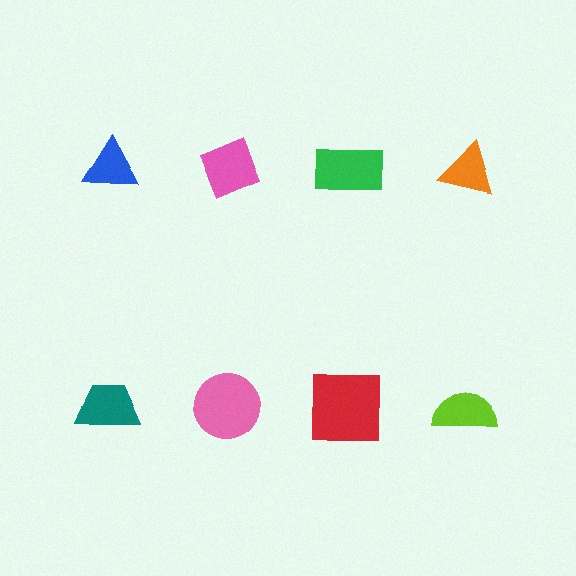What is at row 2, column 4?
A lime semicircle.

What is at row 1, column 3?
A green rectangle.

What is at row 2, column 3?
A red square.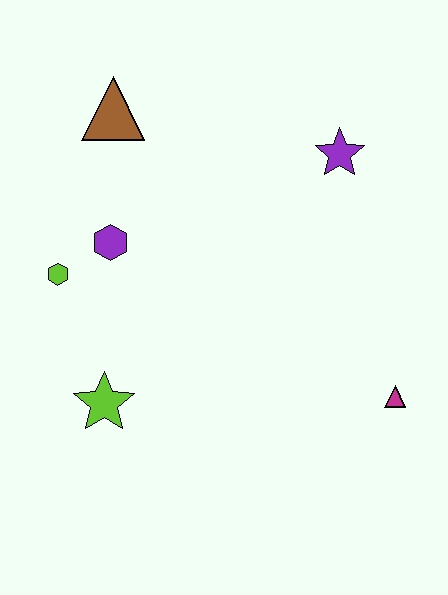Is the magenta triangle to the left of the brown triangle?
No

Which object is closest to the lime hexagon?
The purple hexagon is closest to the lime hexagon.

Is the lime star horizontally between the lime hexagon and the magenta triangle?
Yes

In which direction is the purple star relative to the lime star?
The purple star is above the lime star.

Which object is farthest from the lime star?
The purple star is farthest from the lime star.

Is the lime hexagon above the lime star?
Yes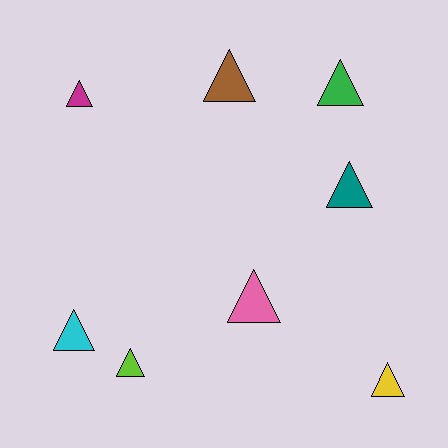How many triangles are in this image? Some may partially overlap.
There are 8 triangles.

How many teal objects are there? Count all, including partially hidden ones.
There is 1 teal object.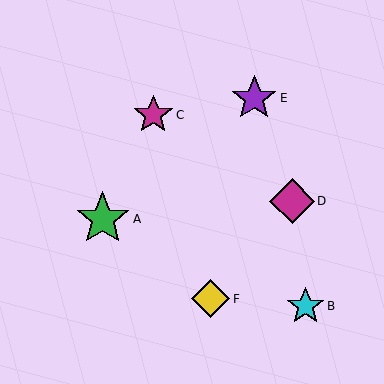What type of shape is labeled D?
Shape D is a magenta diamond.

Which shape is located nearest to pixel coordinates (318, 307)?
The cyan star (labeled B) at (306, 306) is nearest to that location.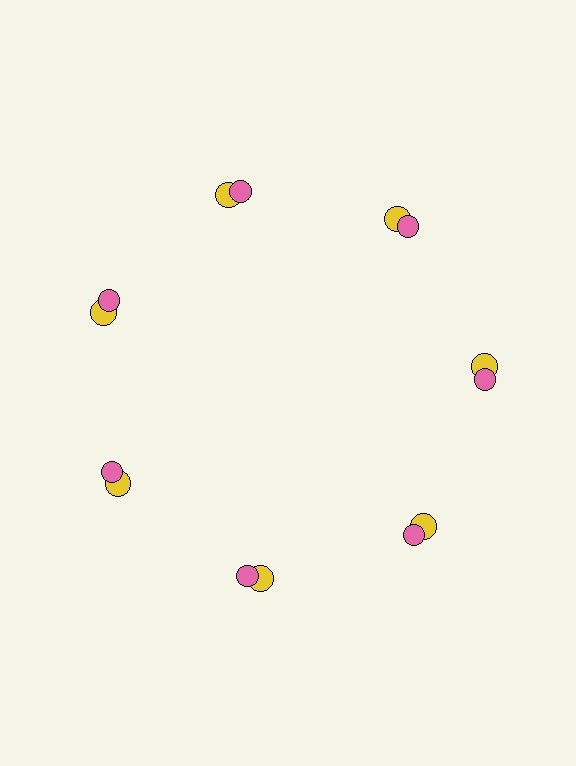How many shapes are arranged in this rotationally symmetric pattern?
There are 14 shapes, arranged in 7 groups of 2.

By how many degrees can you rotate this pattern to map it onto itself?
The pattern maps onto itself every 51 degrees of rotation.